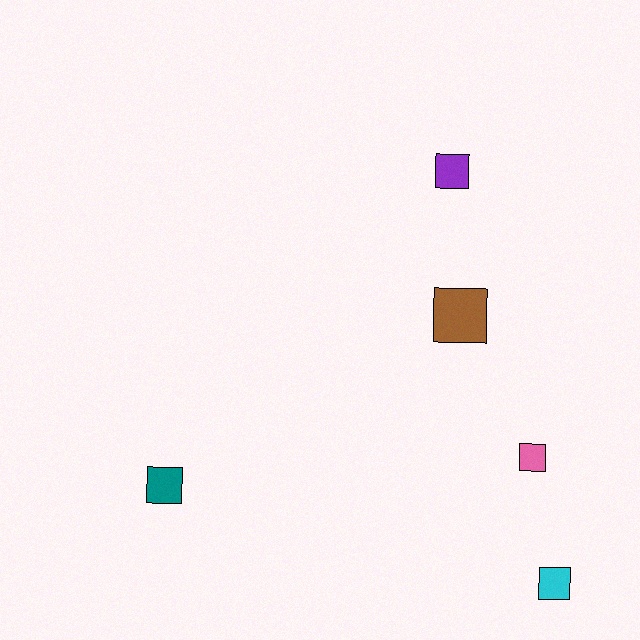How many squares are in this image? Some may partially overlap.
There are 5 squares.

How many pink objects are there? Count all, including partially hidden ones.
There is 1 pink object.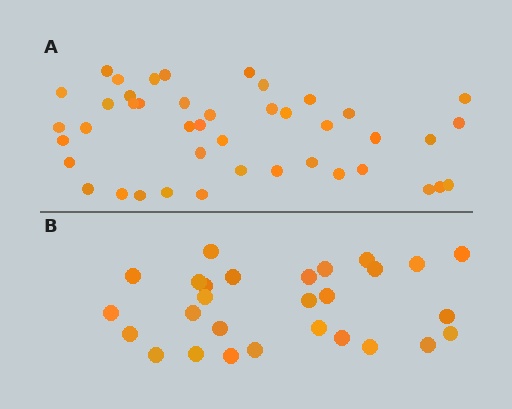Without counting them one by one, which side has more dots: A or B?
Region A (the top region) has more dots.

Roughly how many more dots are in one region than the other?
Region A has approximately 15 more dots than region B.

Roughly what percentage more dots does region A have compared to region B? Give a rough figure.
About 55% more.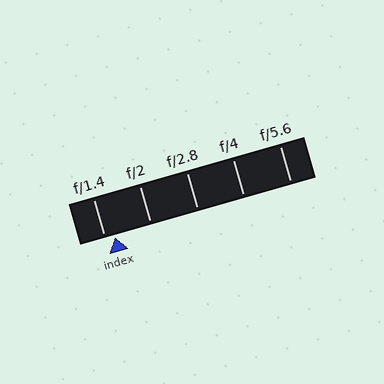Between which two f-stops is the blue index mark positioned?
The index mark is between f/1.4 and f/2.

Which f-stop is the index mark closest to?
The index mark is closest to f/1.4.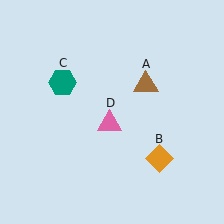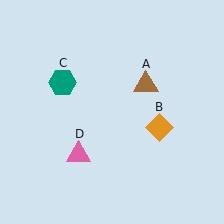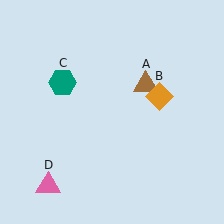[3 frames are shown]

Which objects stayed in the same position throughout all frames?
Brown triangle (object A) and teal hexagon (object C) remained stationary.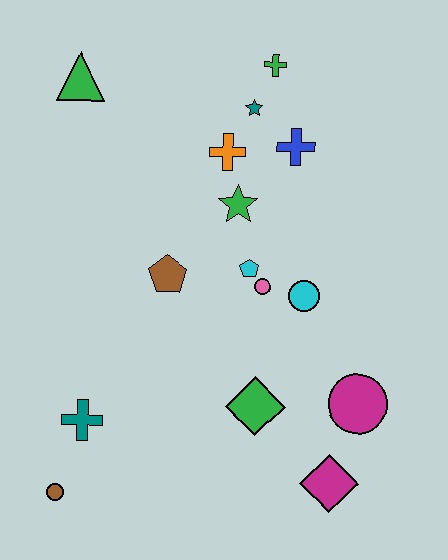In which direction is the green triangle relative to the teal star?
The green triangle is to the left of the teal star.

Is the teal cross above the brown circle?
Yes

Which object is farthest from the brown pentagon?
The magenta diamond is farthest from the brown pentagon.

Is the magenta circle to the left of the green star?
No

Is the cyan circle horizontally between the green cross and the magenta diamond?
Yes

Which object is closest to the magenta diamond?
The magenta circle is closest to the magenta diamond.